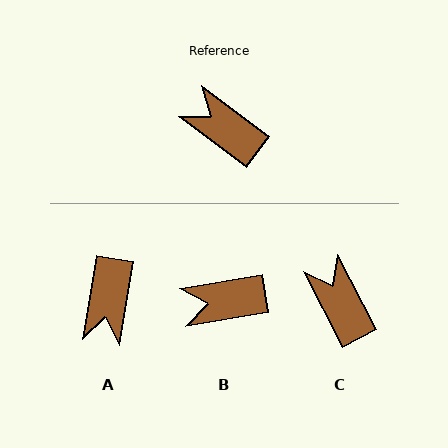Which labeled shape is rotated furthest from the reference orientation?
A, about 117 degrees away.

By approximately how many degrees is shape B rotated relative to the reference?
Approximately 46 degrees counter-clockwise.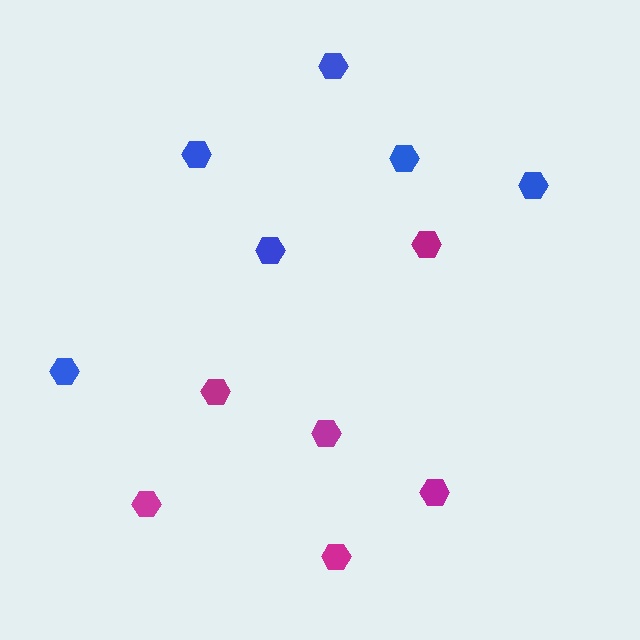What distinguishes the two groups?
There are 2 groups: one group of magenta hexagons (6) and one group of blue hexagons (6).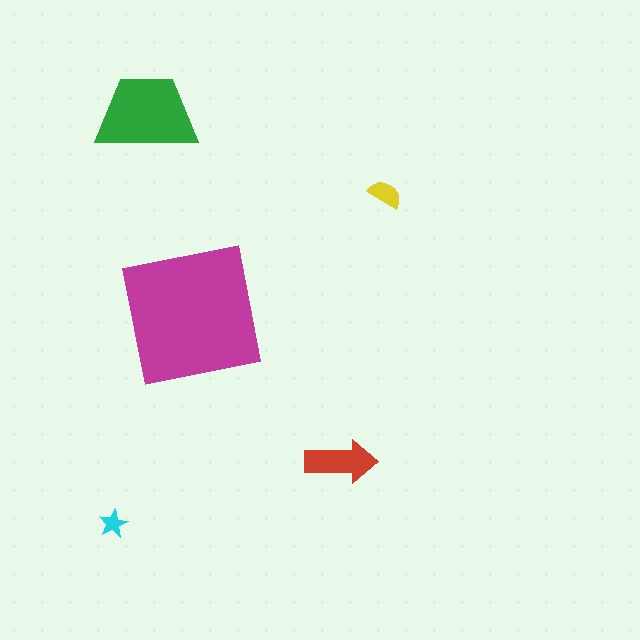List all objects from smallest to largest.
The cyan star, the yellow semicircle, the red arrow, the green trapezoid, the magenta square.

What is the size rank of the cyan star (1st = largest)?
5th.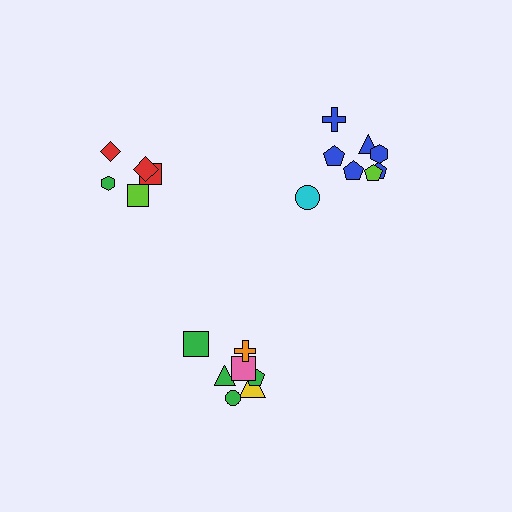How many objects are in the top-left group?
There are 5 objects.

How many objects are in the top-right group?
There are 8 objects.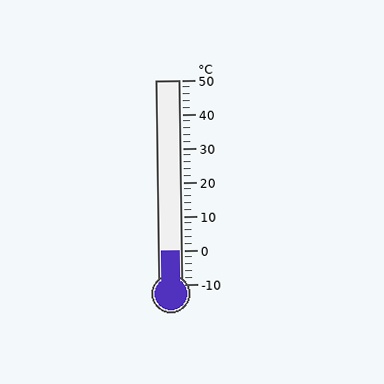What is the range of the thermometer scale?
The thermometer scale ranges from -10°C to 50°C.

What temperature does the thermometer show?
The thermometer shows approximately 0°C.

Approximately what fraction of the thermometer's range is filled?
The thermometer is filled to approximately 15% of its range.